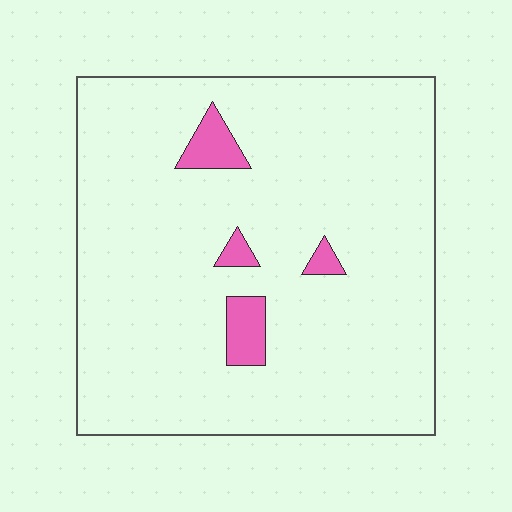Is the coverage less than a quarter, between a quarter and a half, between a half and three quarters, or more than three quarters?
Less than a quarter.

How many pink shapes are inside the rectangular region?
4.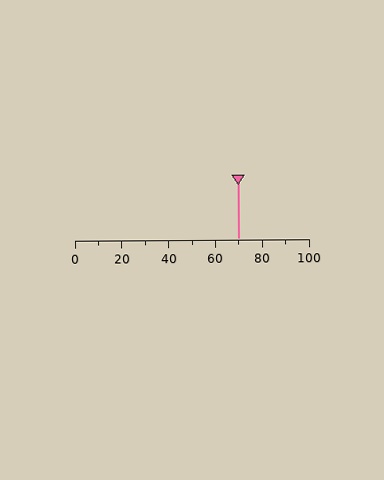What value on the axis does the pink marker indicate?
The marker indicates approximately 70.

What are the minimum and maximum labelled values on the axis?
The axis runs from 0 to 100.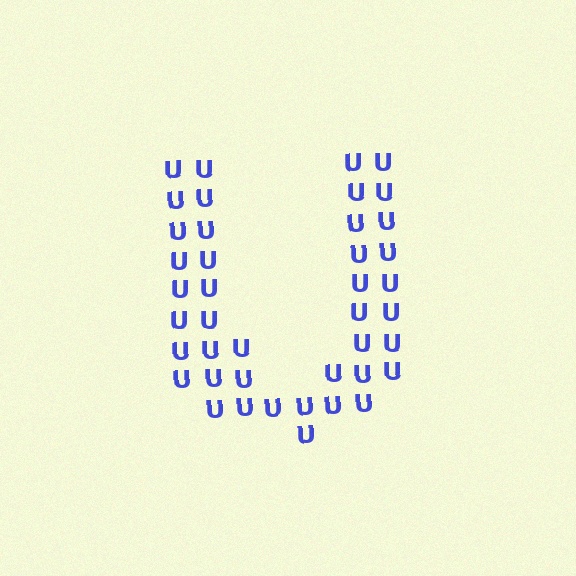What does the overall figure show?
The overall figure shows the letter U.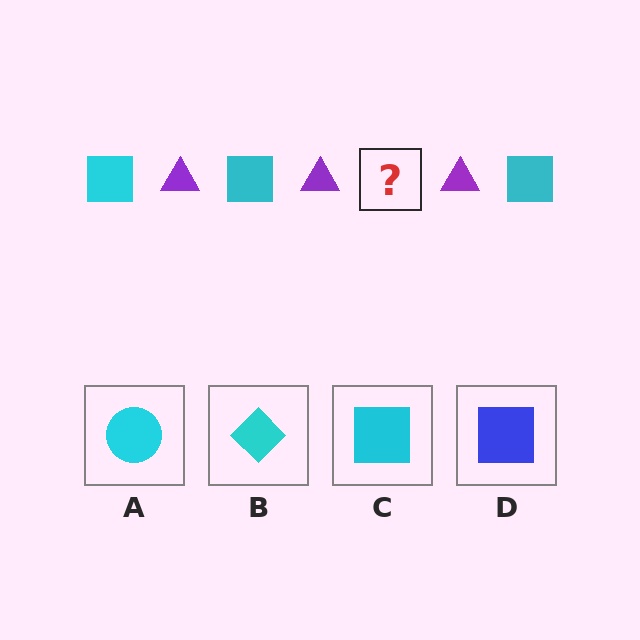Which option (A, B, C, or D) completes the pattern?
C.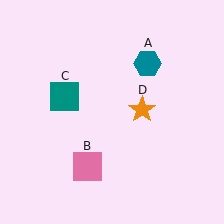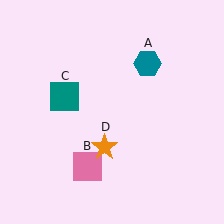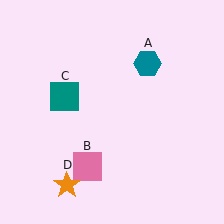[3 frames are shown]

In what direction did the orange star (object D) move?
The orange star (object D) moved down and to the left.